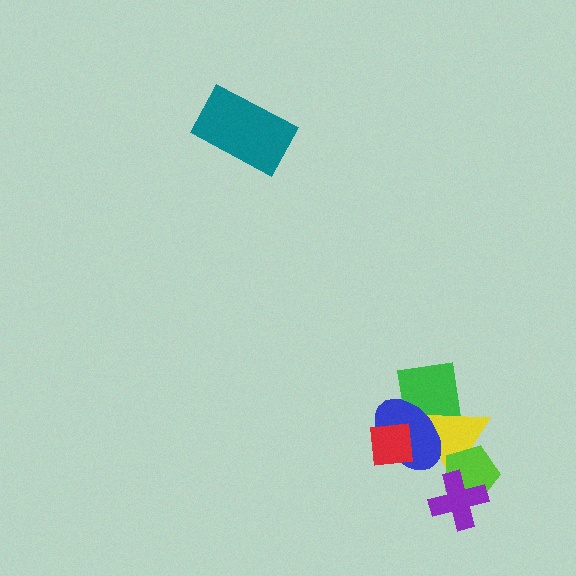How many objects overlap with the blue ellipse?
3 objects overlap with the blue ellipse.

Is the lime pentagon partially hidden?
Yes, it is partially covered by another shape.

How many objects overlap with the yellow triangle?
4 objects overlap with the yellow triangle.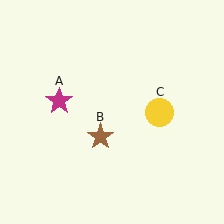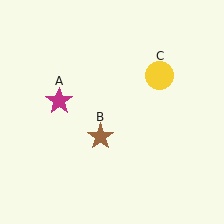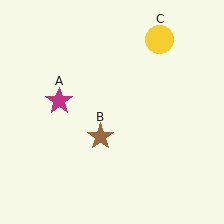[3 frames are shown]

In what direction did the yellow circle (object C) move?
The yellow circle (object C) moved up.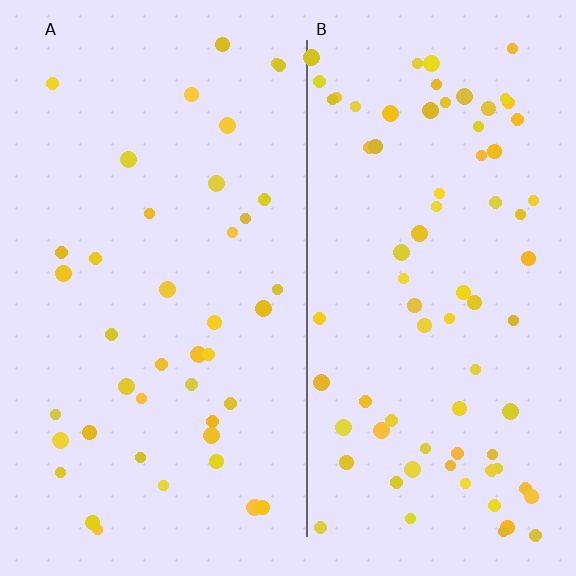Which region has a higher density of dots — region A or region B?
B (the right).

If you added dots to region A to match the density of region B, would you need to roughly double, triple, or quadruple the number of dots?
Approximately double.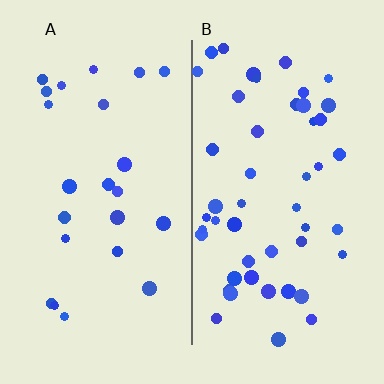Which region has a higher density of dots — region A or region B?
B (the right).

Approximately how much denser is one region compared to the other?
Approximately 2.1× — region B over region A.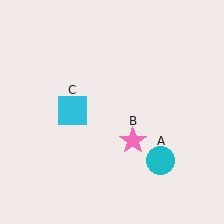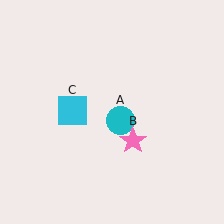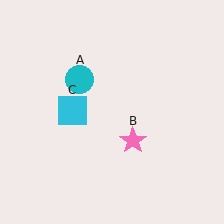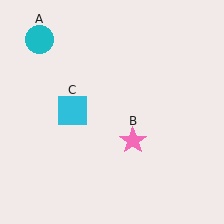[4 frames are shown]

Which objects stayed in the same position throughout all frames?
Pink star (object B) and cyan square (object C) remained stationary.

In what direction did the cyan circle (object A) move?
The cyan circle (object A) moved up and to the left.